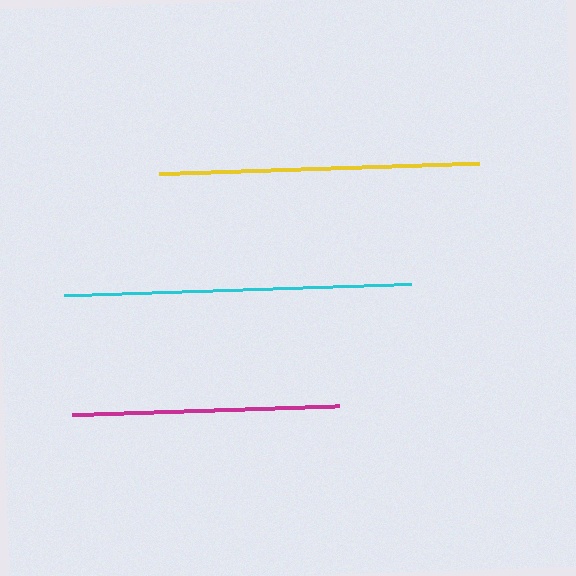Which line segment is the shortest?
The magenta line is the shortest at approximately 268 pixels.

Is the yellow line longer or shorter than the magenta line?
The yellow line is longer than the magenta line.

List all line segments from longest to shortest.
From longest to shortest: cyan, yellow, magenta.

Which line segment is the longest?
The cyan line is the longest at approximately 347 pixels.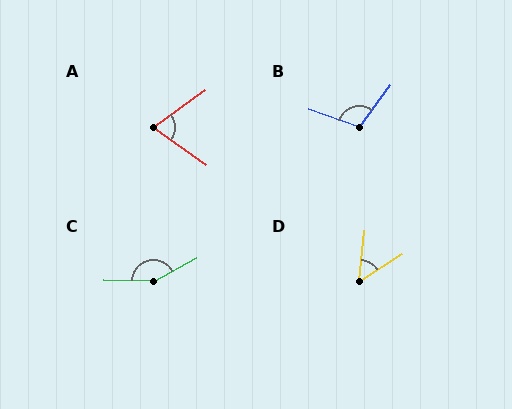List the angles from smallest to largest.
D (51°), A (71°), B (108°), C (150°).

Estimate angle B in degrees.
Approximately 108 degrees.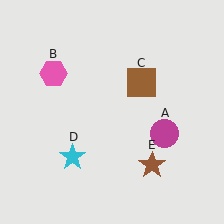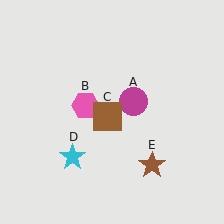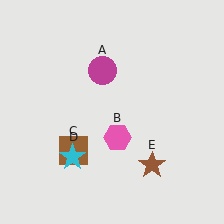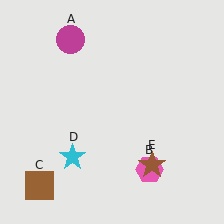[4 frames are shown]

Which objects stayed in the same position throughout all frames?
Cyan star (object D) and brown star (object E) remained stationary.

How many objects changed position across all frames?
3 objects changed position: magenta circle (object A), pink hexagon (object B), brown square (object C).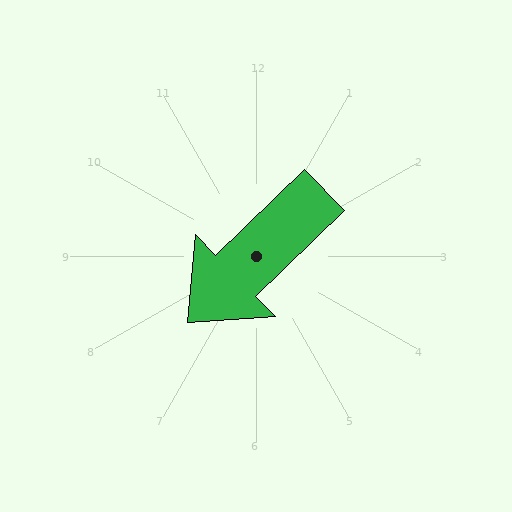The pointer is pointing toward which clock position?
Roughly 8 o'clock.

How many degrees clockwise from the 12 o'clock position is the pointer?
Approximately 226 degrees.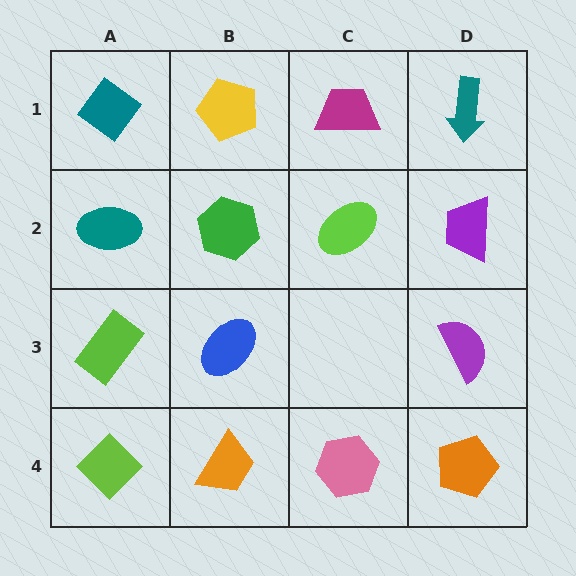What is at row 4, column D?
An orange pentagon.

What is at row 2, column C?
A lime ellipse.